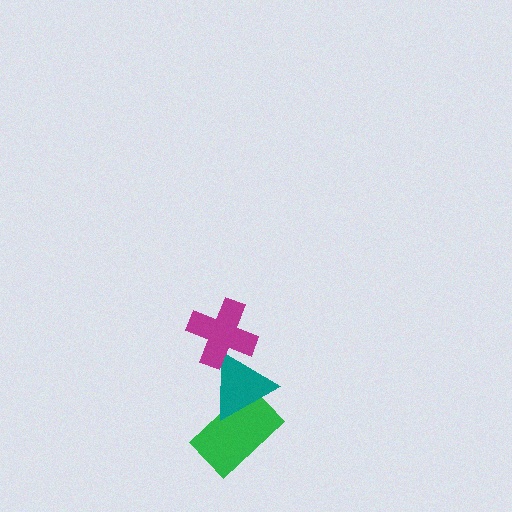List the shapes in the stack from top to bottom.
From top to bottom: the magenta cross, the teal triangle, the green rectangle.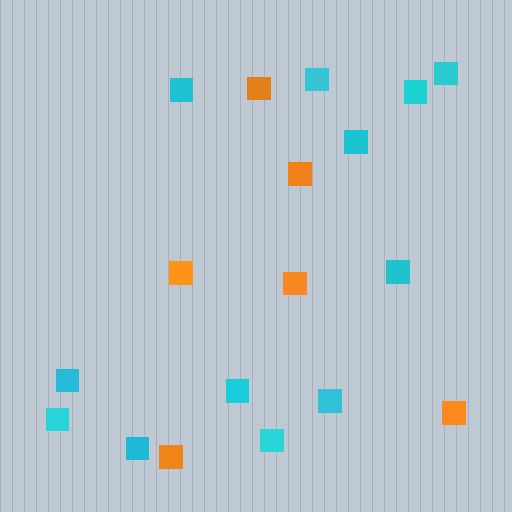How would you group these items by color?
There are 2 groups: one group of orange squares (6) and one group of cyan squares (12).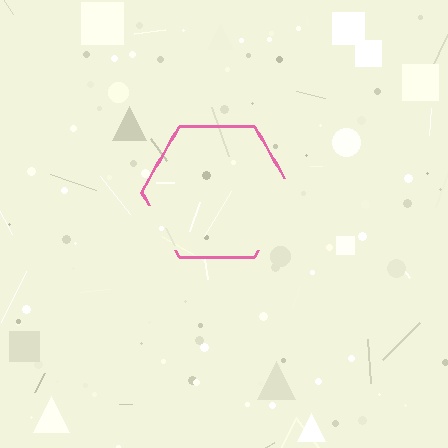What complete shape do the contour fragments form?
The contour fragments form a hexagon.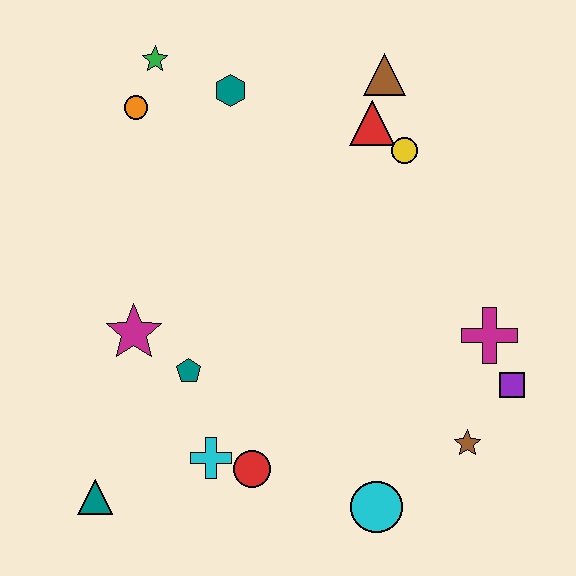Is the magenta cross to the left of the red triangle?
No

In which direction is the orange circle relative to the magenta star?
The orange circle is above the magenta star.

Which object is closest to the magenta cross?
The purple square is closest to the magenta cross.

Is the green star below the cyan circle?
No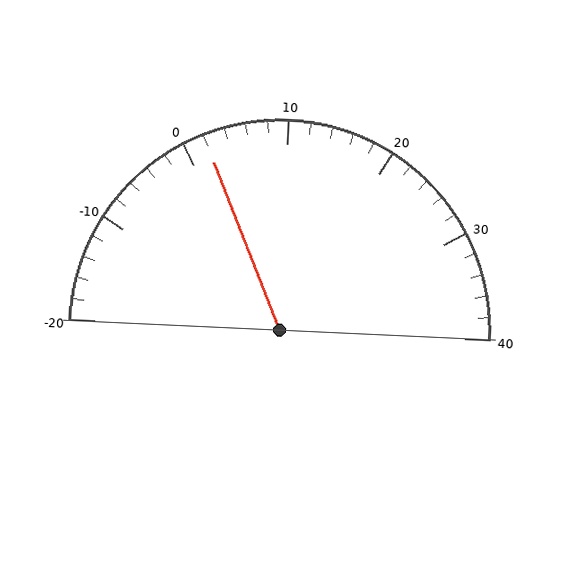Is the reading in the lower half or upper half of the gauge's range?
The reading is in the lower half of the range (-20 to 40).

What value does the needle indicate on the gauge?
The needle indicates approximately 2.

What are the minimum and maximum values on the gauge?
The gauge ranges from -20 to 40.